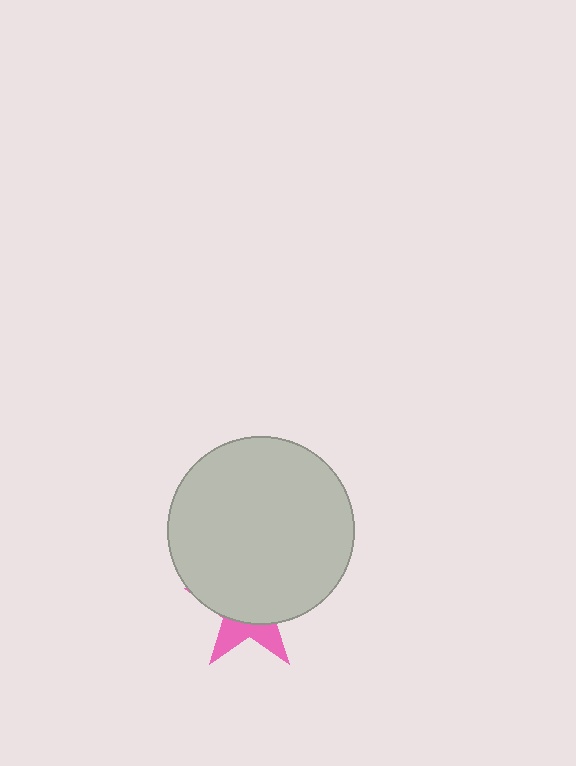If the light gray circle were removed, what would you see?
You would see the complete pink star.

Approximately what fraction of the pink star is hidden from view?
Roughly 69% of the pink star is hidden behind the light gray circle.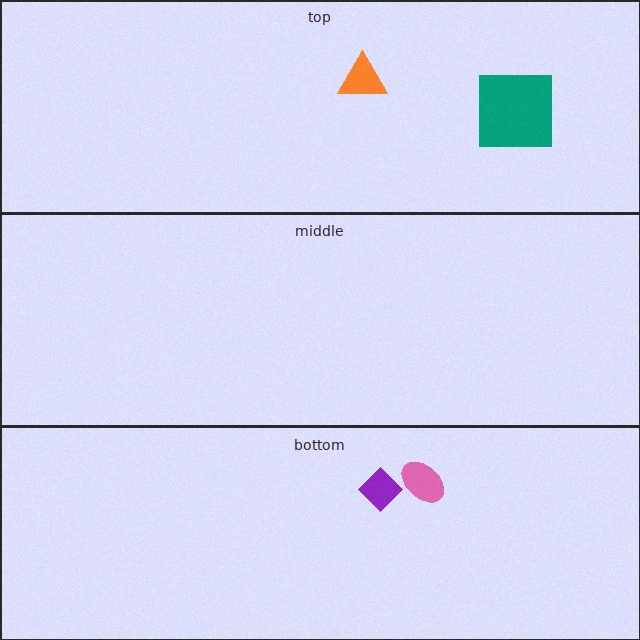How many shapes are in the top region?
2.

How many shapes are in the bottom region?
2.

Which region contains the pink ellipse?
The bottom region.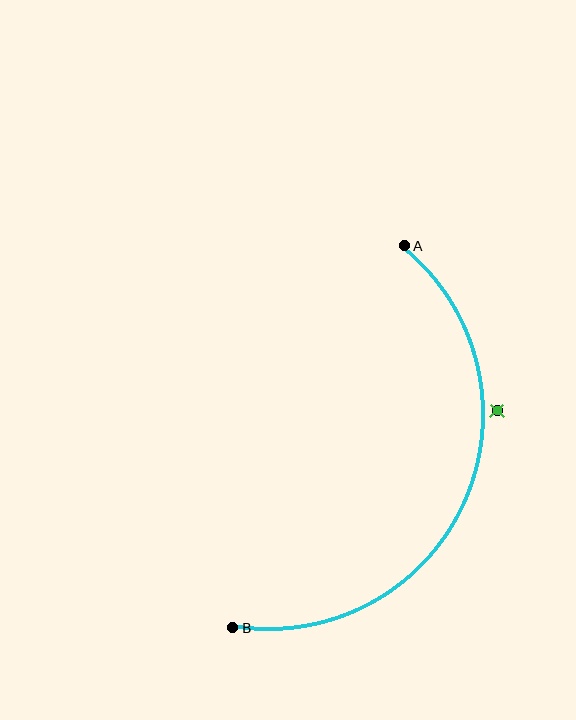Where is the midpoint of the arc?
The arc midpoint is the point on the curve farthest from the straight line joining A and B. It sits to the right of that line.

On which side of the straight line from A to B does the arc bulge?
The arc bulges to the right of the straight line connecting A and B.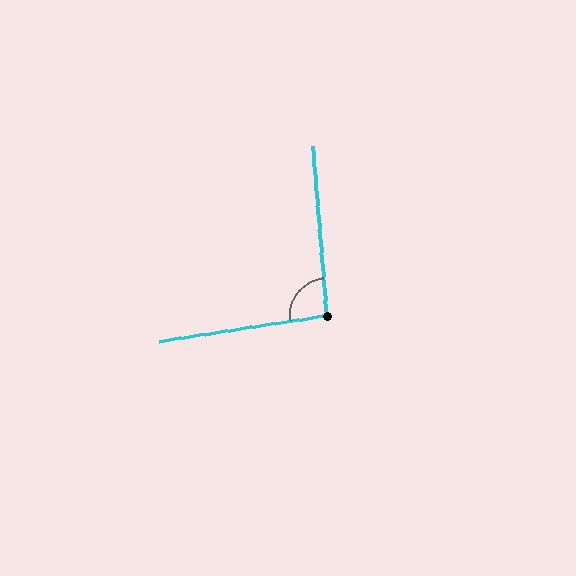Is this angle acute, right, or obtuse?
It is approximately a right angle.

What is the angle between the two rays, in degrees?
Approximately 94 degrees.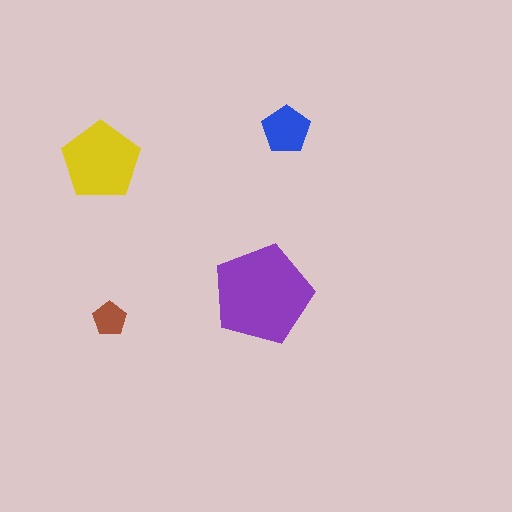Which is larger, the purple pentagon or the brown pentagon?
The purple one.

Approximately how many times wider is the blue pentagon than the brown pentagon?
About 1.5 times wider.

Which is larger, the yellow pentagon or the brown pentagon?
The yellow one.